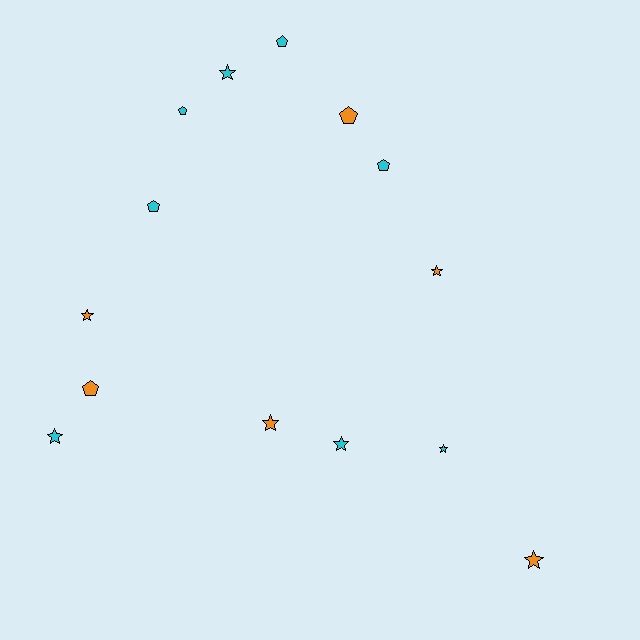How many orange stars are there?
There are 4 orange stars.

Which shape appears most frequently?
Star, with 8 objects.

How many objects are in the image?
There are 14 objects.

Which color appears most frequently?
Cyan, with 8 objects.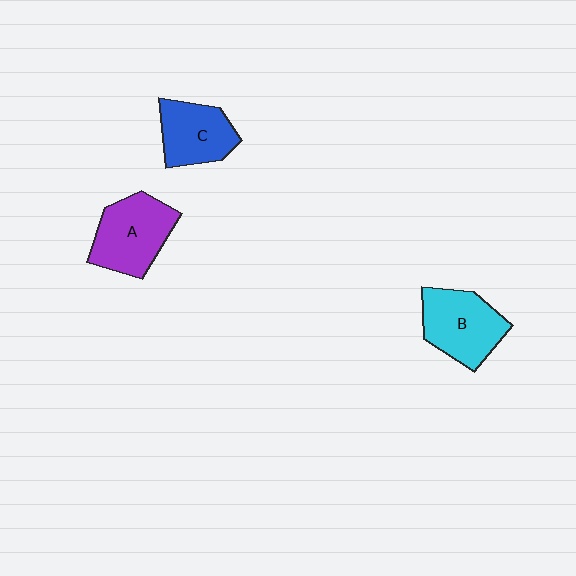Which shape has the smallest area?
Shape C (blue).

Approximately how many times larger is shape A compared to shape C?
Approximately 1.2 times.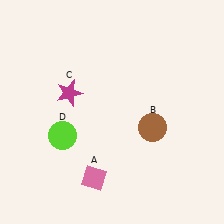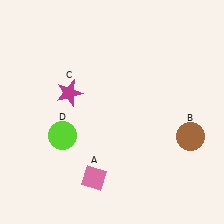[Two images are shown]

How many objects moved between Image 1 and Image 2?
1 object moved between the two images.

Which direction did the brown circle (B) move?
The brown circle (B) moved right.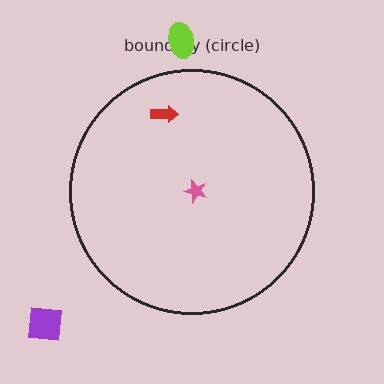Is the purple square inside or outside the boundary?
Outside.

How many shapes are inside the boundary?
2 inside, 2 outside.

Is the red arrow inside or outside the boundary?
Inside.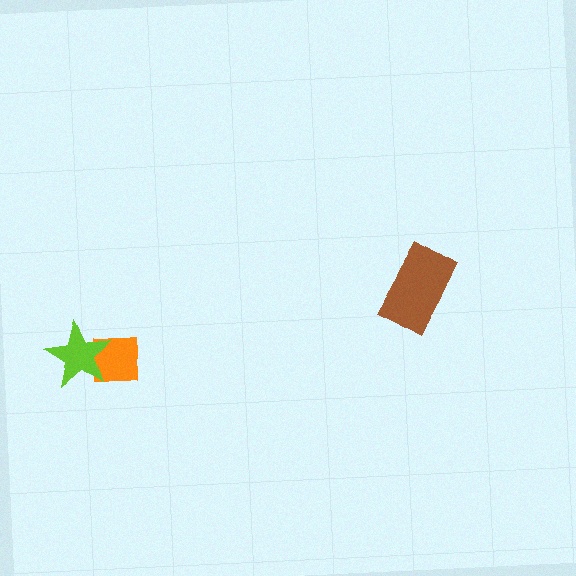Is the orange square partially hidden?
Yes, it is partially covered by another shape.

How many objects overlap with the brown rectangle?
0 objects overlap with the brown rectangle.